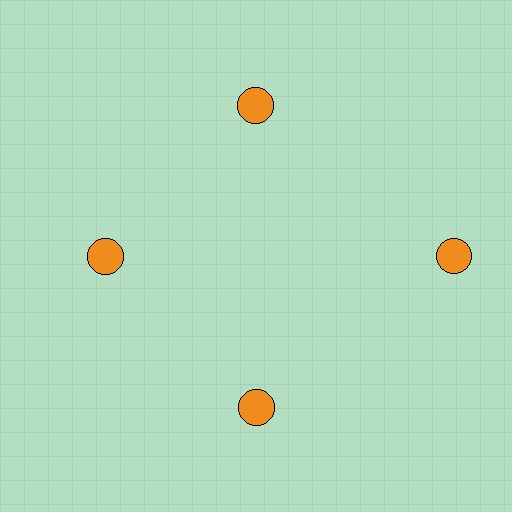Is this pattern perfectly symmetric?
No. The 4 orange circles are arranged in a ring, but one element near the 3 o'clock position is pushed outward from the center, breaking the 4-fold rotational symmetry.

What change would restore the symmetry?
The symmetry would be restored by moving it inward, back onto the ring so that all 4 circles sit at equal angles and equal distance from the center.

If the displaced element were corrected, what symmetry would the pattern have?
It would have 4-fold rotational symmetry — the pattern would map onto itself every 90 degrees.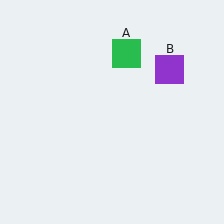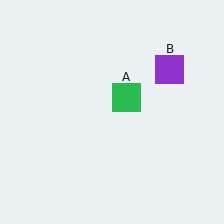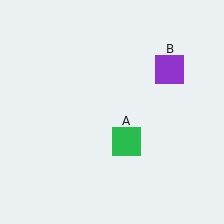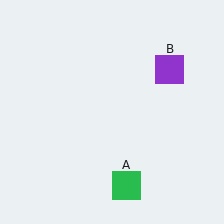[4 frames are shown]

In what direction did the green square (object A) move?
The green square (object A) moved down.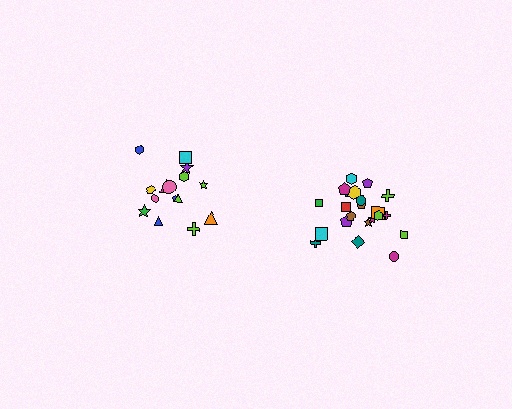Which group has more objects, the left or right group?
The right group.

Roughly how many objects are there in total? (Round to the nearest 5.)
Roughly 35 objects in total.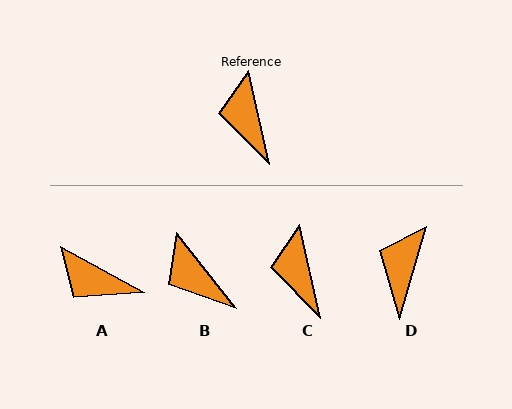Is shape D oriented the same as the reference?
No, it is off by about 29 degrees.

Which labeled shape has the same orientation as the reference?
C.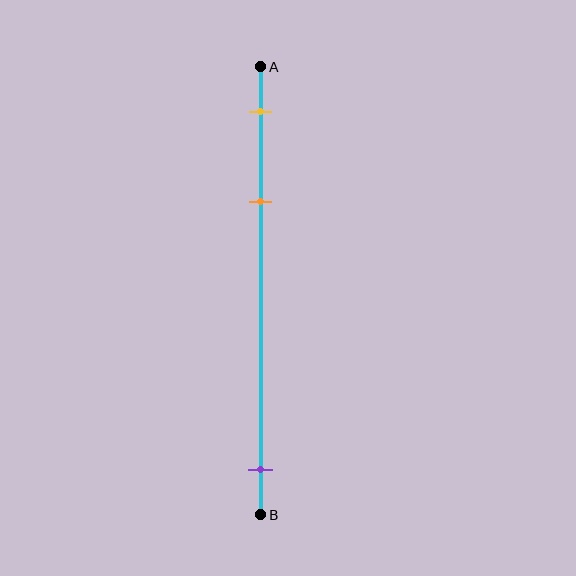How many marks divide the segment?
There are 3 marks dividing the segment.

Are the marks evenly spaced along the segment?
No, the marks are not evenly spaced.